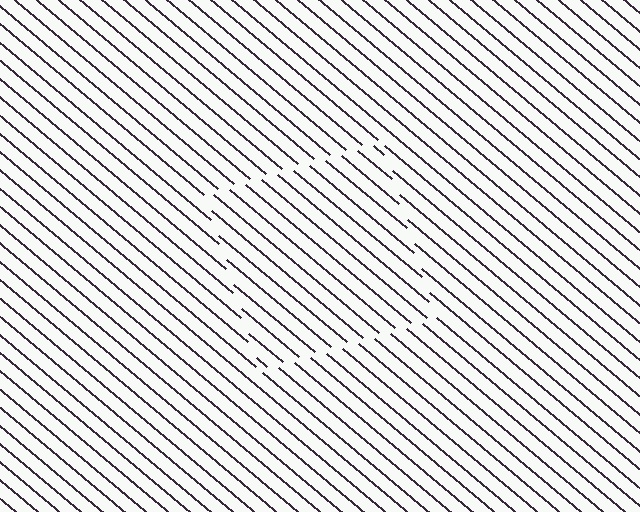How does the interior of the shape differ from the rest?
The interior of the shape contains the same grating, shifted by half a period — the contour is defined by the phase discontinuity where line-ends from the inner and outer gratings abut.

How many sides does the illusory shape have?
4 sides — the line-ends trace a square.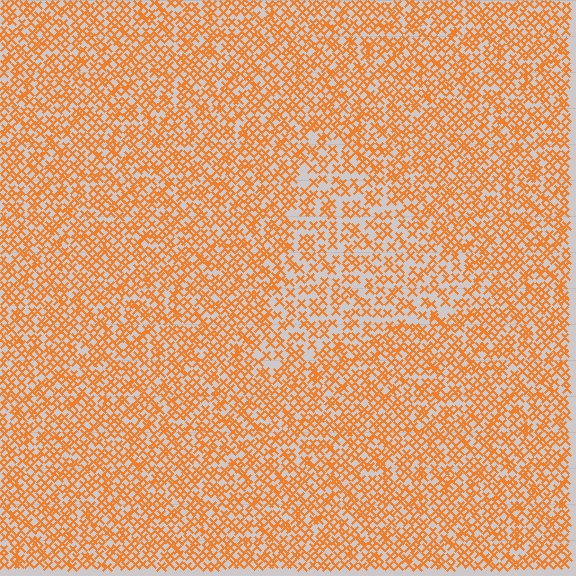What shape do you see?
I see a triangle.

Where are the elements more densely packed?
The elements are more densely packed outside the triangle boundary.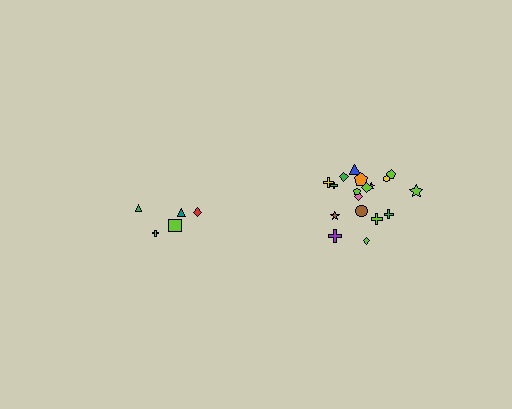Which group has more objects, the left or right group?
The right group.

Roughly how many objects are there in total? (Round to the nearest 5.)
Roughly 25 objects in total.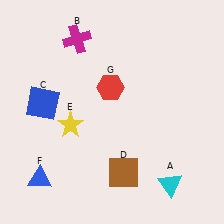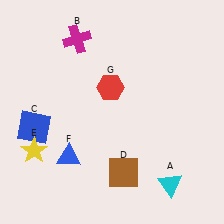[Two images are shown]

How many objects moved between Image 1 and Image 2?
3 objects moved between the two images.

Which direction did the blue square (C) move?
The blue square (C) moved down.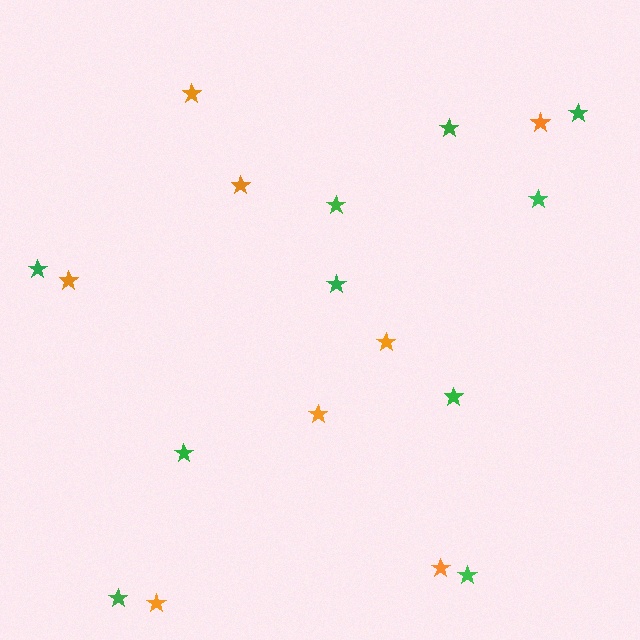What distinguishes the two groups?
There are 2 groups: one group of green stars (10) and one group of orange stars (8).